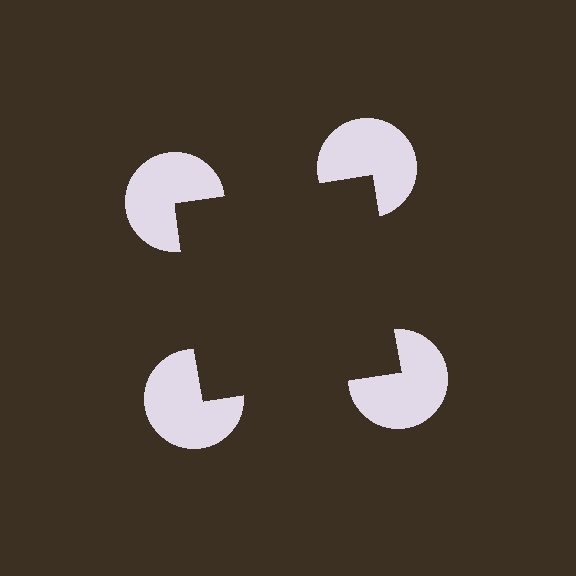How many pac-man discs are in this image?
There are 4 — one at each vertex of the illusory square.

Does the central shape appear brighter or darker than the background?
It typically appears slightly darker than the background, even though no actual brightness change is drawn.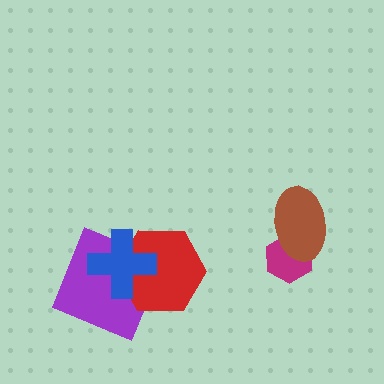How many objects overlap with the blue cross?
2 objects overlap with the blue cross.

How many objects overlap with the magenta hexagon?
1 object overlaps with the magenta hexagon.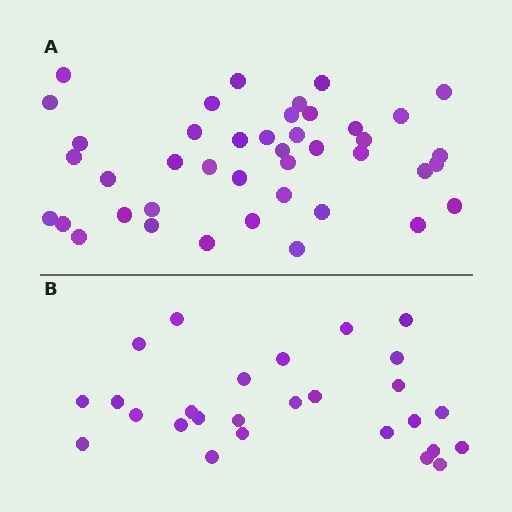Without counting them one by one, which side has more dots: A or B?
Region A (the top region) has more dots.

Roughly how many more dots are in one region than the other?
Region A has approximately 15 more dots than region B.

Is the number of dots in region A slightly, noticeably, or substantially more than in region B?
Region A has substantially more. The ratio is roughly 1.6 to 1.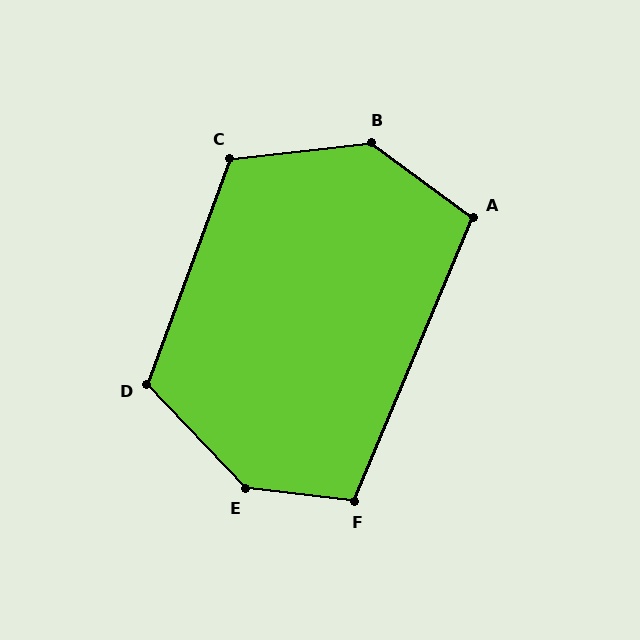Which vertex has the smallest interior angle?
A, at approximately 103 degrees.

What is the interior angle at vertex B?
Approximately 137 degrees (obtuse).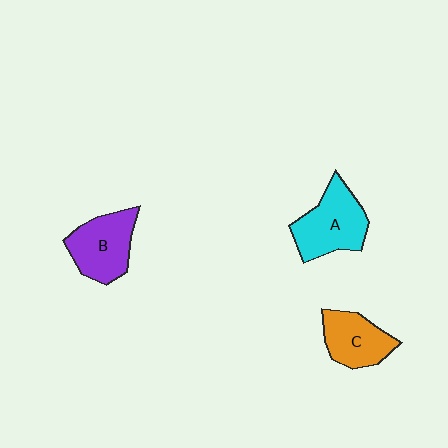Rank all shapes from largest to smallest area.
From largest to smallest: A (cyan), B (purple), C (orange).